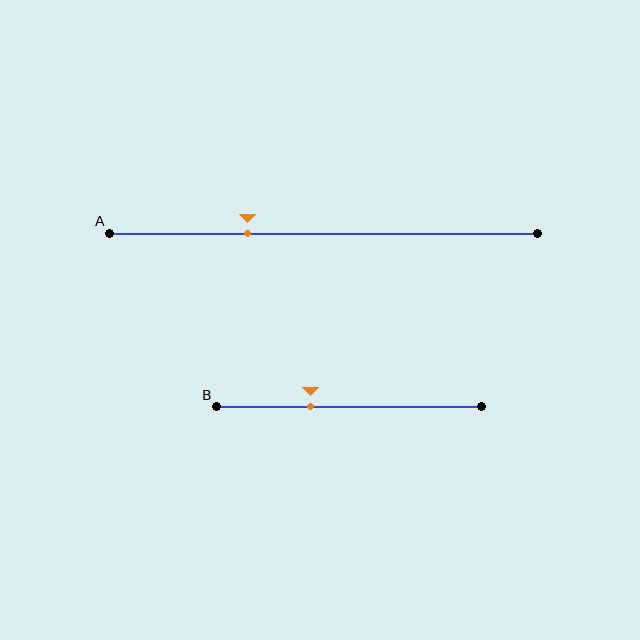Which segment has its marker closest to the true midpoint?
Segment B has its marker closest to the true midpoint.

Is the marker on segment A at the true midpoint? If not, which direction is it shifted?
No, the marker on segment A is shifted to the left by about 18% of the segment length.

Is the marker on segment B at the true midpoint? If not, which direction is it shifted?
No, the marker on segment B is shifted to the left by about 15% of the segment length.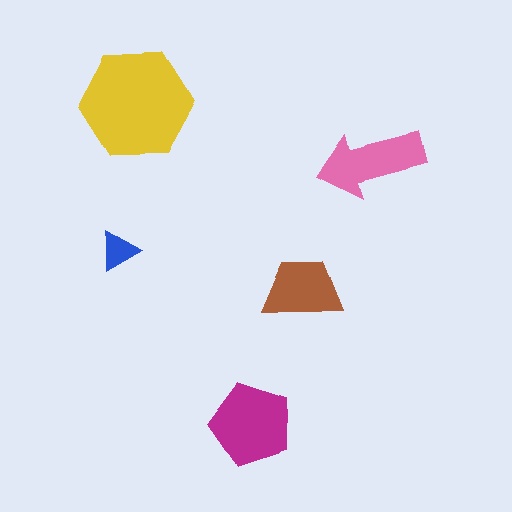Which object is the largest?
The yellow hexagon.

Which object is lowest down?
The magenta pentagon is bottommost.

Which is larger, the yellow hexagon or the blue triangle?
The yellow hexagon.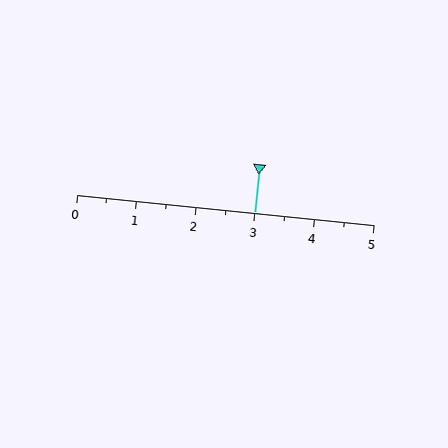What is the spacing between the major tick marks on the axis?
The major ticks are spaced 1 apart.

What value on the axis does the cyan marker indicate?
The marker indicates approximately 3.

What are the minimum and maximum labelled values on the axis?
The axis runs from 0 to 5.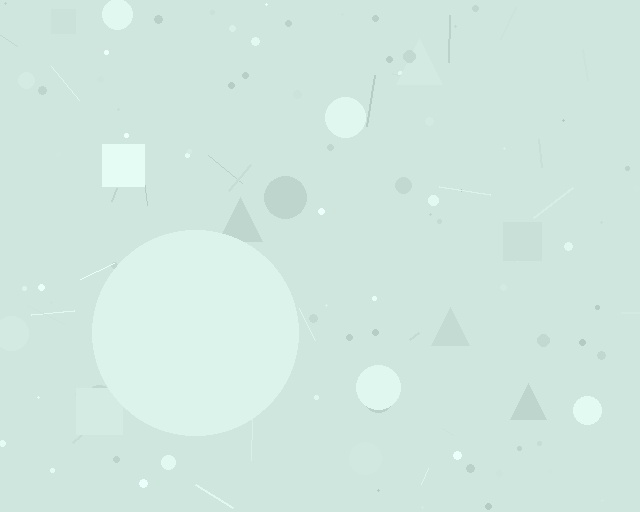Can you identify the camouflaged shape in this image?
The camouflaged shape is a circle.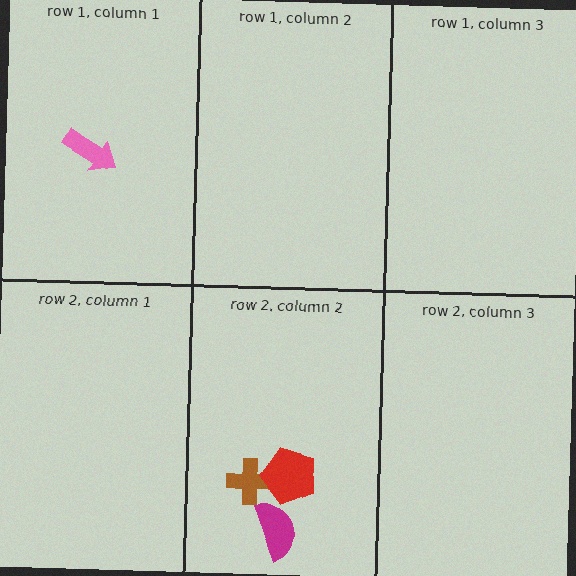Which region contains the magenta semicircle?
The row 2, column 2 region.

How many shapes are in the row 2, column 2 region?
3.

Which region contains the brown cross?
The row 2, column 2 region.